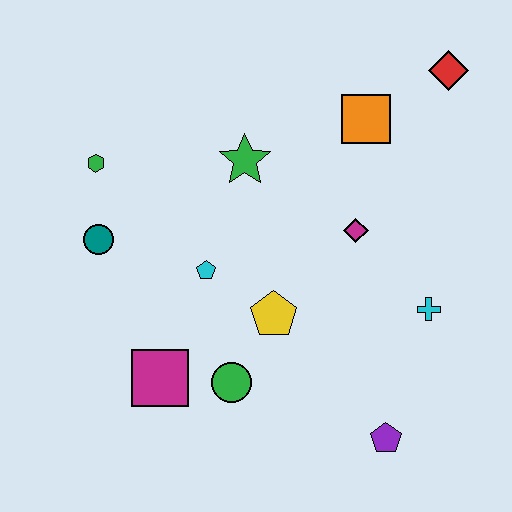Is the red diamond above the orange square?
Yes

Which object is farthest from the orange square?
The magenta square is farthest from the orange square.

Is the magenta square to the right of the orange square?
No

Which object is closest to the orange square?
The red diamond is closest to the orange square.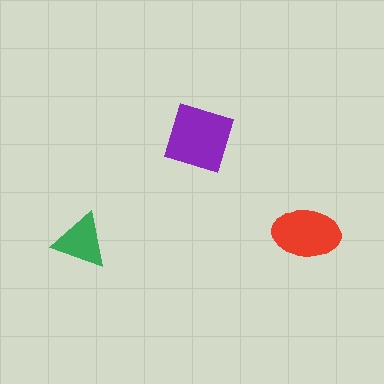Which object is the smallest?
The green triangle.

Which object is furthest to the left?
The green triangle is leftmost.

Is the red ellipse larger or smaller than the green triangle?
Larger.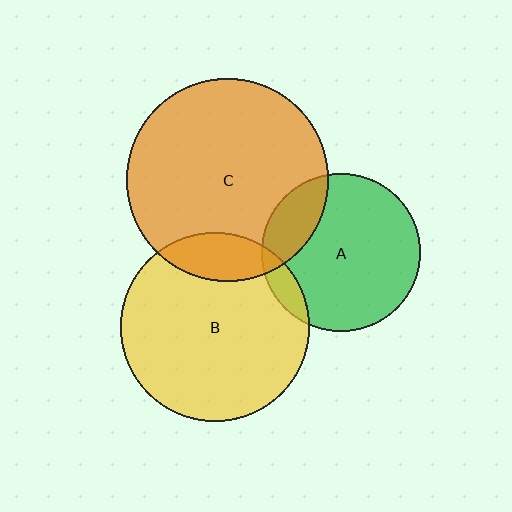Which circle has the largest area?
Circle C (orange).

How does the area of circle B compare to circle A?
Approximately 1.4 times.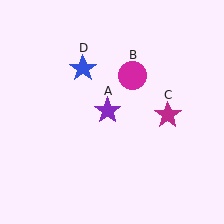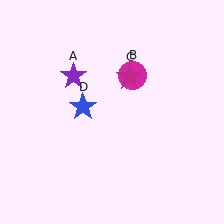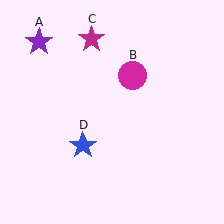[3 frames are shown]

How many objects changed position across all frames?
3 objects changed position: purple star (object A), magenta star (object C), blue star (object D).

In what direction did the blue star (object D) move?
The blue star (object D) moved down.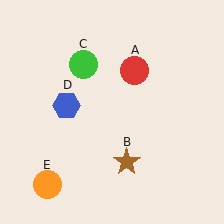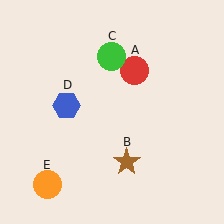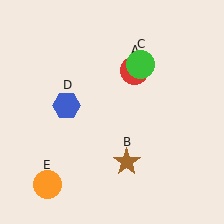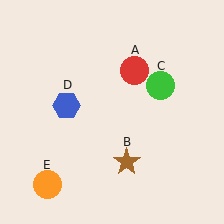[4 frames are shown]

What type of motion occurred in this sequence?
The green circle (object C) rotated clockwise around the center of the scene.